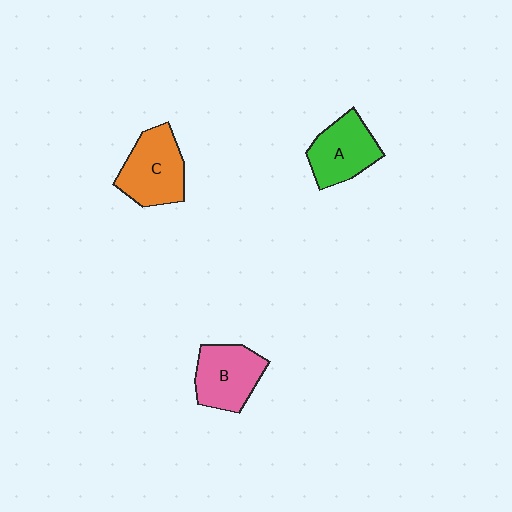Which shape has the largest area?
Shape C (orange).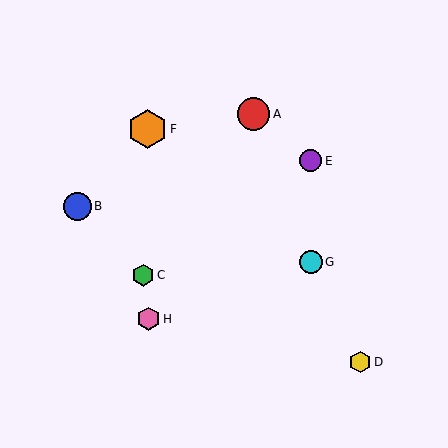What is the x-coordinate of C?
Object C is at x≈143.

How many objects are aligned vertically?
2 objects (E, G) are aligned vertically.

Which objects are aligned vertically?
Objects E, G are aligned vertically.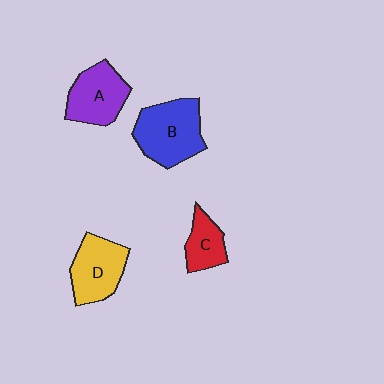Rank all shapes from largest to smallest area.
From largest to smallest: B (blue), D (yellow), A (purple), C (red).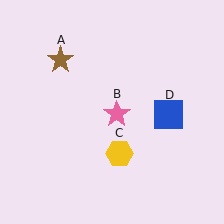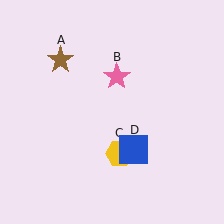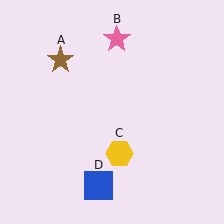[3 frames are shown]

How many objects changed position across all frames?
2 objects changed position: pink star (object B), blue square (object D).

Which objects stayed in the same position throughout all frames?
Brown star (object A) and yellow hexagon (object C) remained stationary.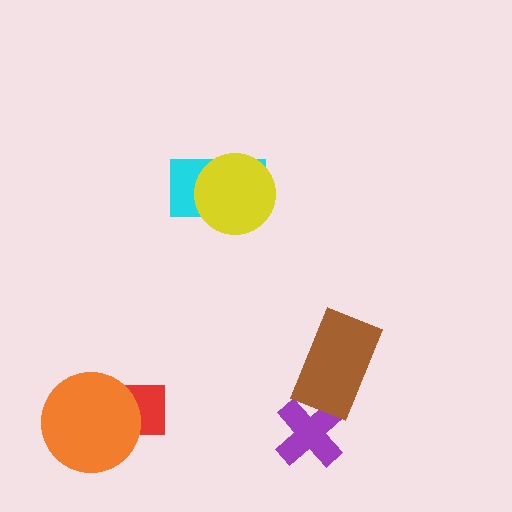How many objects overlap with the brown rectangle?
1 object overlaps with the brown rectangle.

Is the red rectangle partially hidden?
Yes, it is partially covered by another shape.